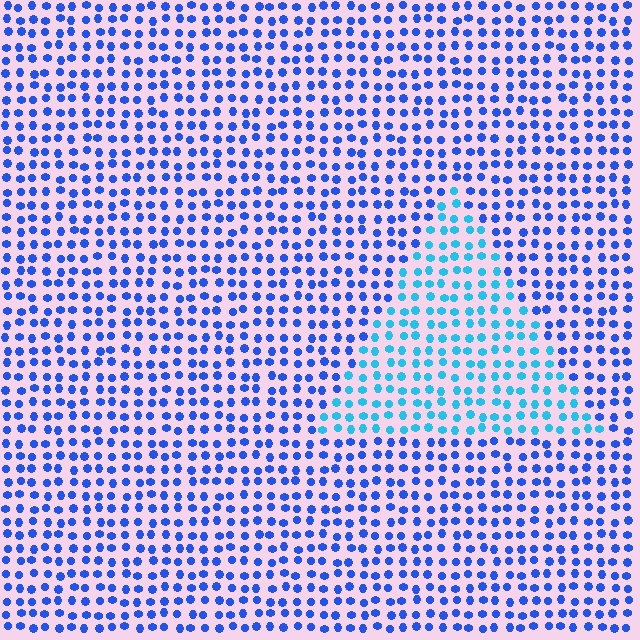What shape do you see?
I see a triangle.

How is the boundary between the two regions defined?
The boundary is defined purely by a slight shift in hue (about 34 degrees). Spacing, size, and orientation are identical on both sides.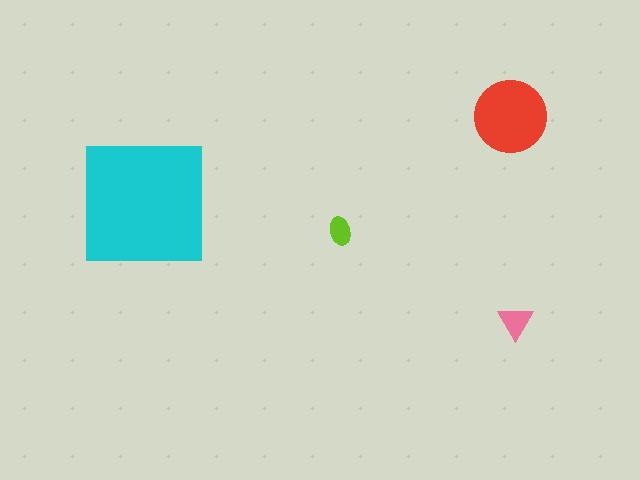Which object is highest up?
The red circle is topmost.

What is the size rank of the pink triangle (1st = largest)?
3rd.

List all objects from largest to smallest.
The cyan square, the red circle, the pink triangle, the lime ellipse.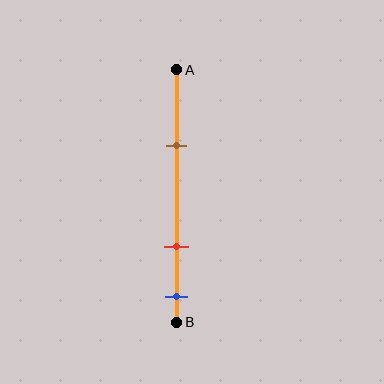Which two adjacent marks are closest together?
The red and blue marks are the closest adjacent pair.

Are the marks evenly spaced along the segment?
No, the marks are not evenly spaced.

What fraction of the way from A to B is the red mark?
The red mark is approximately 70% (0.7) of the way from A to B.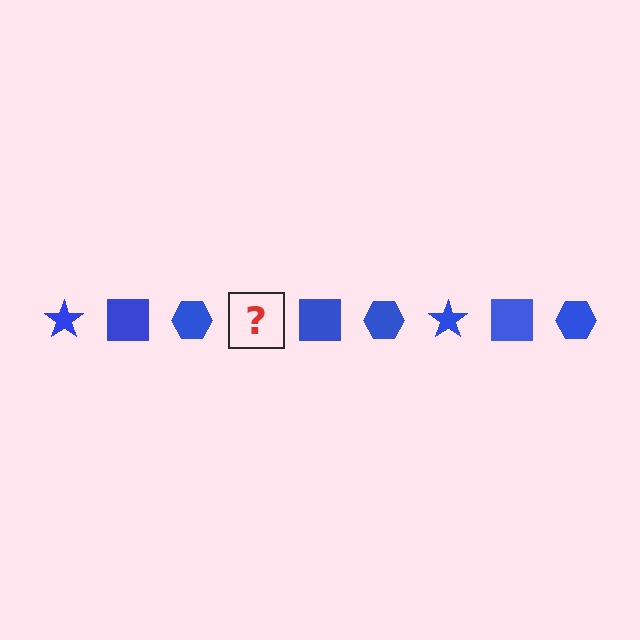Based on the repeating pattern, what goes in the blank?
The blank should be a blue star.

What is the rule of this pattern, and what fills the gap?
The rule is that the pattern cycles through star, square, hexagon shapes in blue. The gap should be filled with a blue star.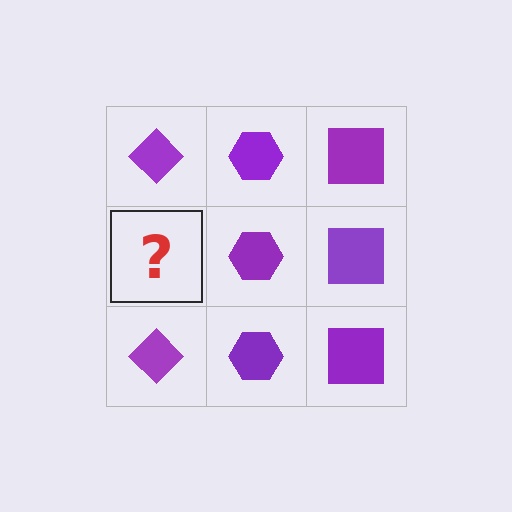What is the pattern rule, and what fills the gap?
The rule is that each column has a consistent shape. The gap should be filled with a purple diamond.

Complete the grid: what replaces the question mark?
The question mark should be replaced with a purple diamond.